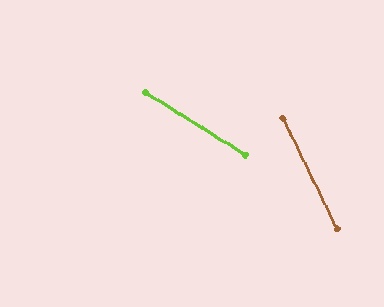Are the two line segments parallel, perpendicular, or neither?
Neither parallel nor perpendicular — they differ by about 32°.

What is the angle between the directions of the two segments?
Approximately 32 degrees.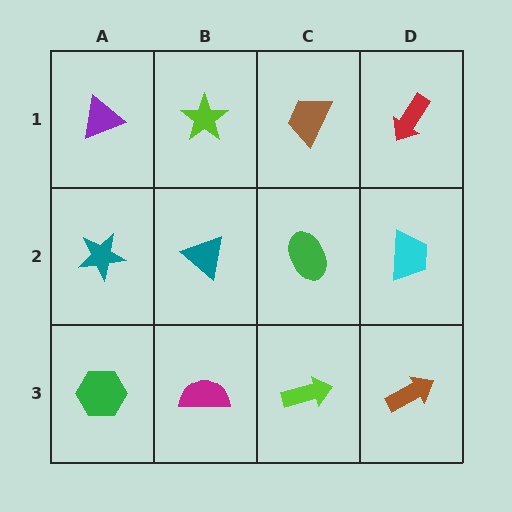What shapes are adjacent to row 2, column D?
A red arrow (row 1, column D), a brown arrow (row 3, column D), a green ellipse (row 2, column C).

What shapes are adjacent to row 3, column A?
A teal star (row 2, column A), a magenta semicircle (row 3, column B).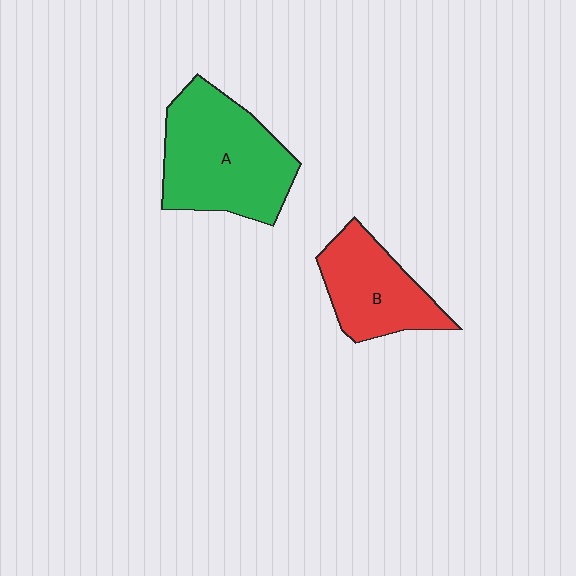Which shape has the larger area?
Shape A (green).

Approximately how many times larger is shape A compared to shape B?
Approximately 1.5 times.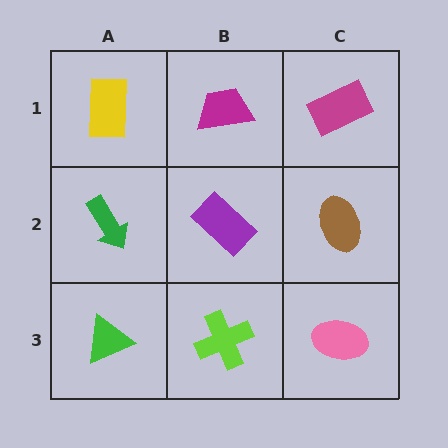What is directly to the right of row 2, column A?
A purple rectangle.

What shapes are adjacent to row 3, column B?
A purple rectangle (row 2, column B), a green triangle (row 3, column A), a pink ellipse (row 3, column C).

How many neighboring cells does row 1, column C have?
2.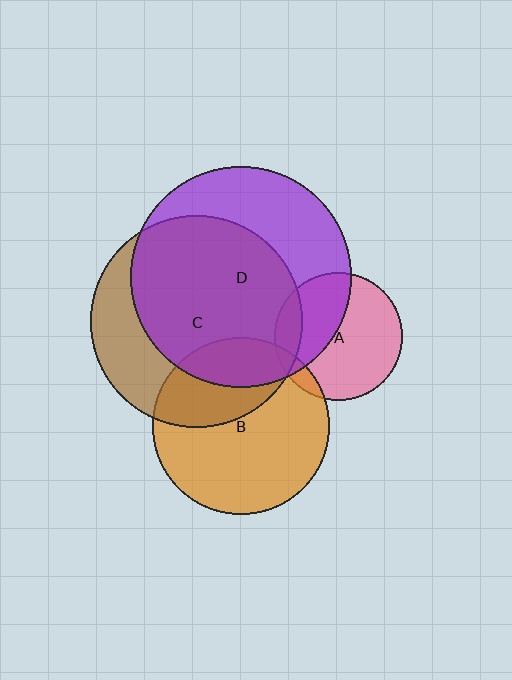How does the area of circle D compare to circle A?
Approximately 2.9 times.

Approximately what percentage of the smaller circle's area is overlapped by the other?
Approximately 40%.